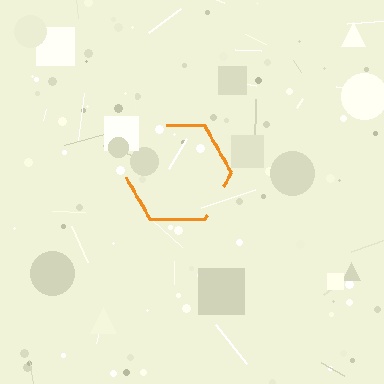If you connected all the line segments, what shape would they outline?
They would outline a hexagon.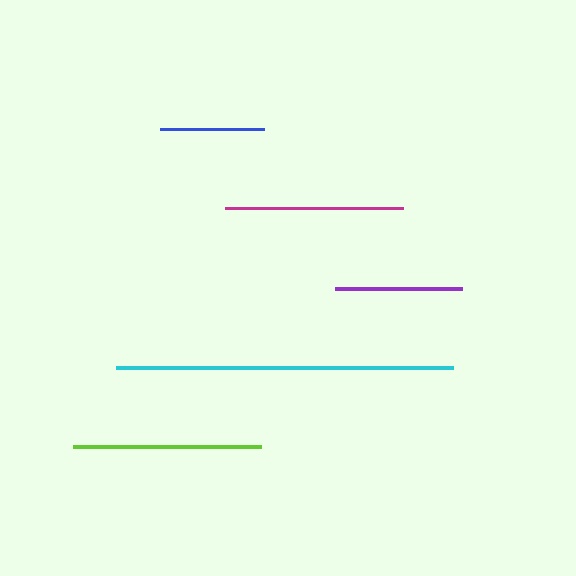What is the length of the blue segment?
The blue segment is approximately 104 pixels long.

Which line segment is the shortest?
The blue line is the shortest at approximately 104 pixels.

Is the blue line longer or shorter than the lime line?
The lime line is longer than the blue line.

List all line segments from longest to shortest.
From longest to shortest: cyan, lime, magenta, purple, blue.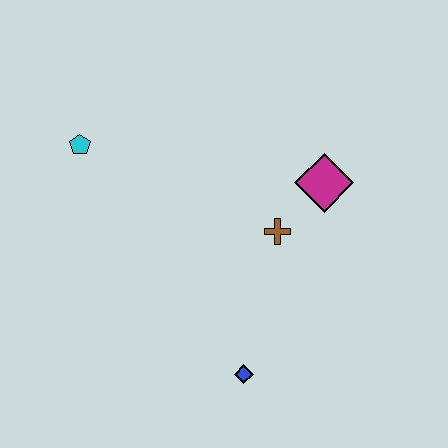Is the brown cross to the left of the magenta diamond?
Yes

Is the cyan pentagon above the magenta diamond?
Yes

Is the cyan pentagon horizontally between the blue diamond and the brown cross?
No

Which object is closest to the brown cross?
The magenta diamond is closest to the brown cross.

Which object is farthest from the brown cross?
The cyan pentagon is farthest from the brown cross.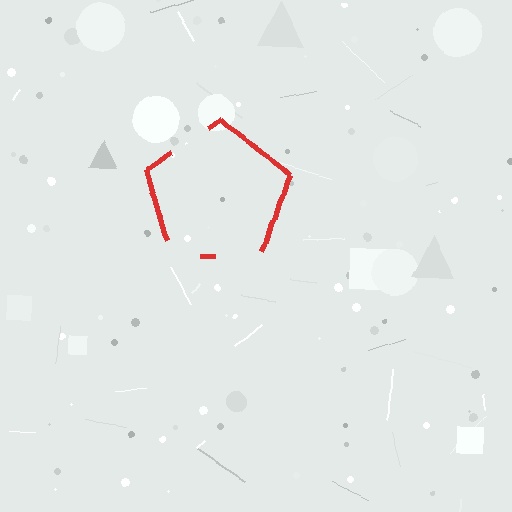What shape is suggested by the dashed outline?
The dashed outline suggests a pentagon.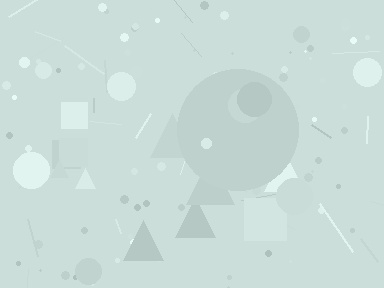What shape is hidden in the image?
A circle is hidden in the image.